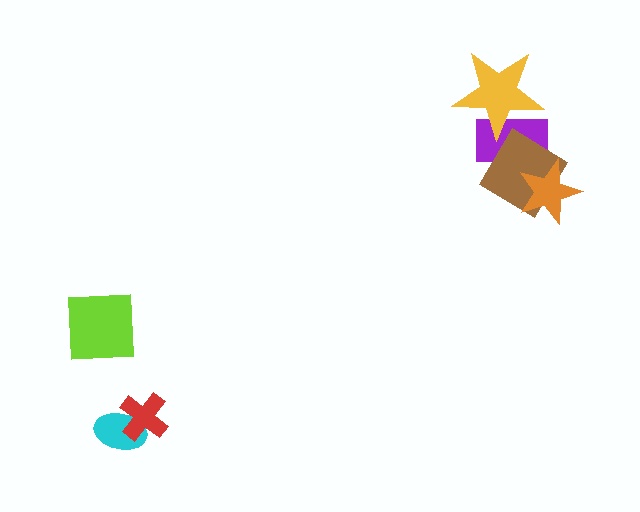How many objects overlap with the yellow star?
2 objects overlap with the yellow star.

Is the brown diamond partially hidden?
Yes, it is partially covered by another shape.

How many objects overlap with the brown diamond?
3 objects overlap with the brown diamond.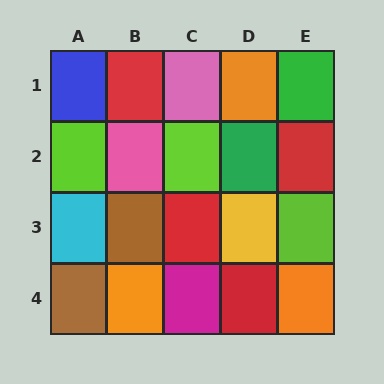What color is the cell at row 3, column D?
Yellow.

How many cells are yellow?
1 cell is yellow.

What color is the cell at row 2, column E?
Red.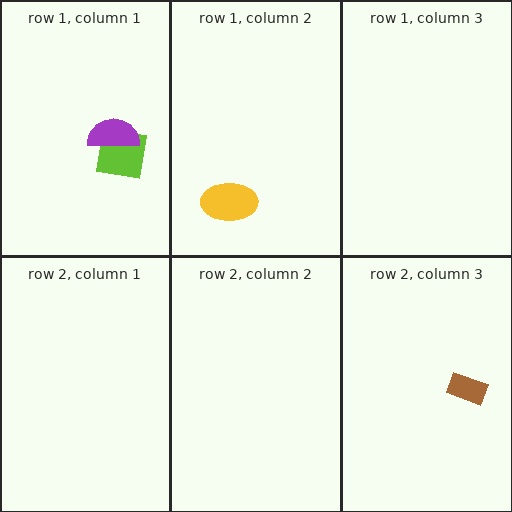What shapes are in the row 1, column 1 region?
The lime square, the purple semicircle.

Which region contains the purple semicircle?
The row 1, column 1 region.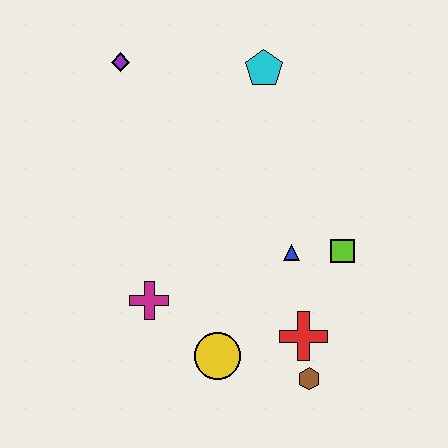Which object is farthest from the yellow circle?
The purple diamond is farthest from the yellow circle.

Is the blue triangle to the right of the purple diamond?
Yes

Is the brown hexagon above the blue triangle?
No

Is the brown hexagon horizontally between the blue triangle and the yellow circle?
No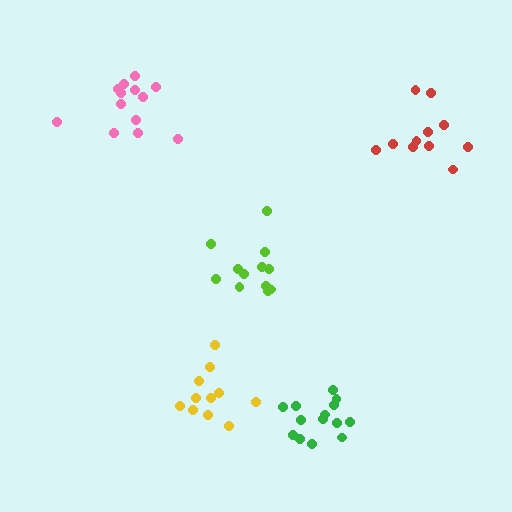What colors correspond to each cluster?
The clusters are colored: yellow, pink, red, lime, green.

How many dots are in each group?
Group 1: 11 dots, Group 2: 13 dots, Group 3: 11 dots, Group 4: 12 dots, Group 5: 14 dots (61 total).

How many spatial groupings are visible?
There are 5 spatial groupings.